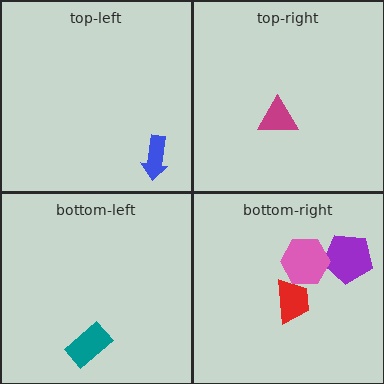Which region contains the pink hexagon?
The bottom-right region.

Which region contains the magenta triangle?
The top-right region.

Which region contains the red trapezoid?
The bottom-right region.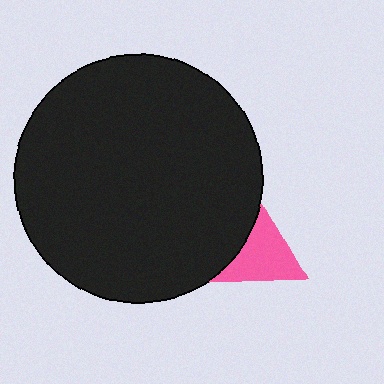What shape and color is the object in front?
The object in front is a black circle.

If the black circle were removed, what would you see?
You would see the complete pink triangle.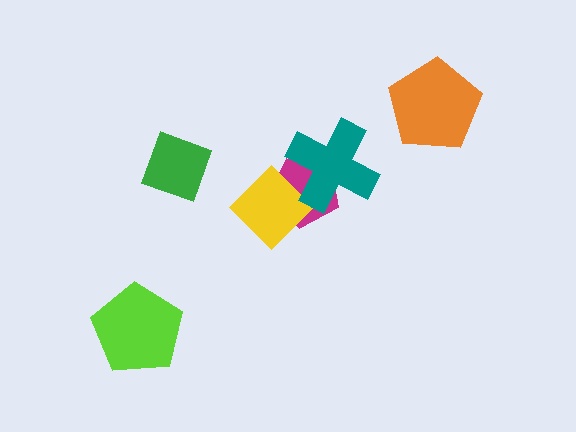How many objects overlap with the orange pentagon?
0 objects overlap with the orange pentagon.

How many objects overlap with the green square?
0 objects overlap with the green square.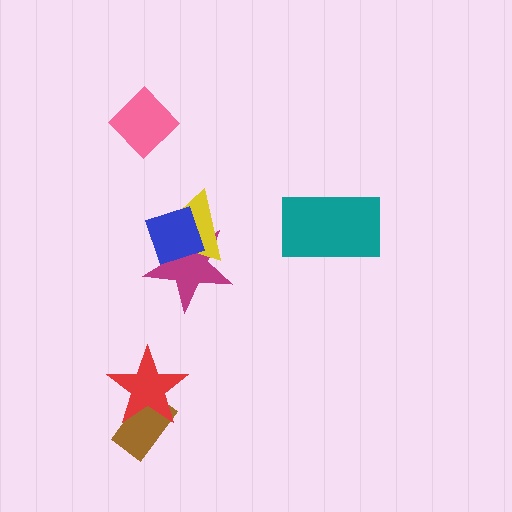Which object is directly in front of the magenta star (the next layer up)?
The yellow triangle is directly in front of the magenta star.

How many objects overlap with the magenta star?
2 objects overlap with the magenta star.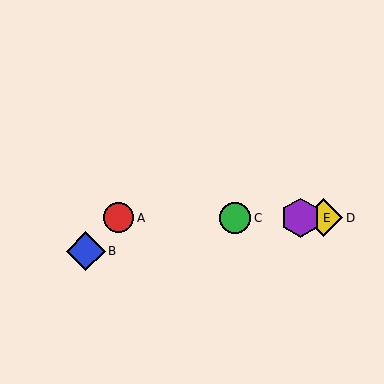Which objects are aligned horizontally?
Objects A, C, D, E are aligned horizontally.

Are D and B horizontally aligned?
No, D is at y≈218 and B is at y≈251.